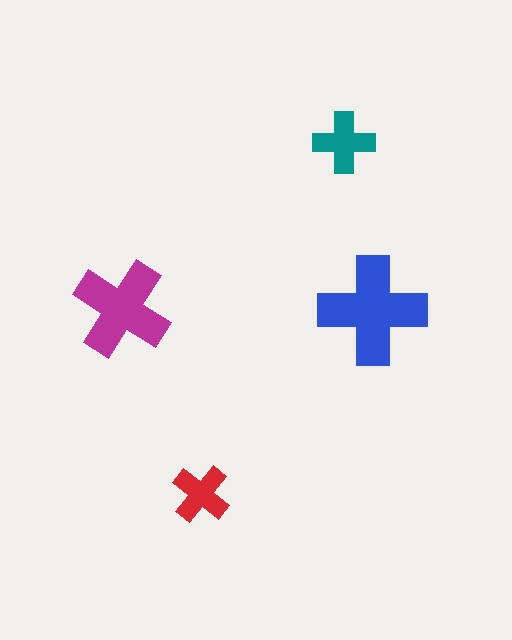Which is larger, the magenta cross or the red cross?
The magenta one.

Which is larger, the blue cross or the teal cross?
The blue one.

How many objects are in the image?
There are 4 objects in the image.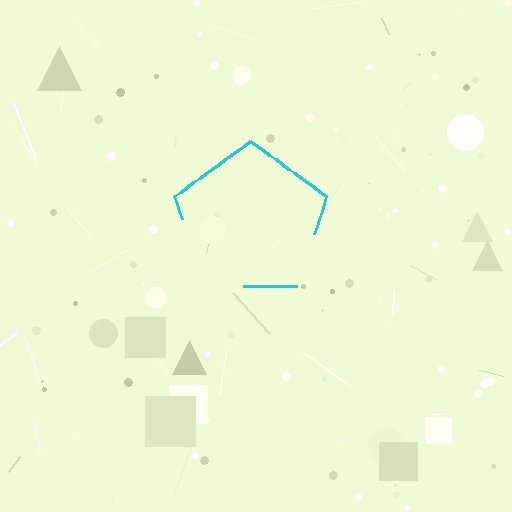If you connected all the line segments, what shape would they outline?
They would outline a pentagon.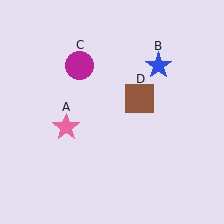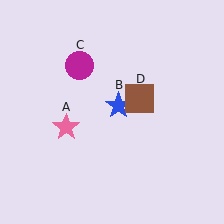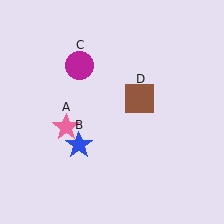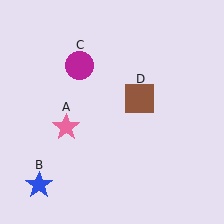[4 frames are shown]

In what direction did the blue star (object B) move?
The blue star (object B) moved down and to the left.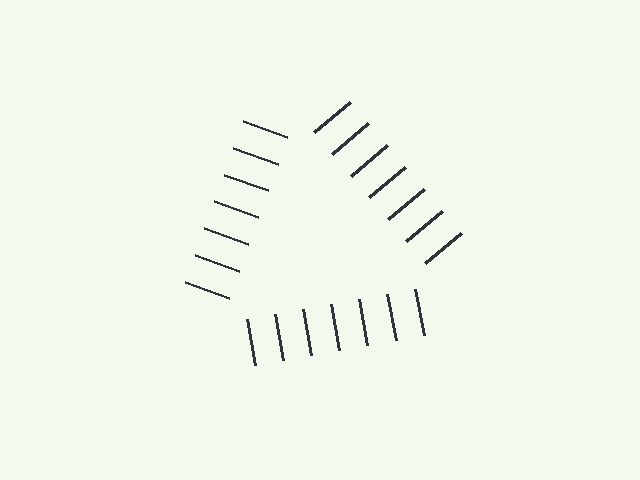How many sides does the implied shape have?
3 sides — the line-ends trace a triangle.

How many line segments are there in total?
21 — 7 along each of the 3 edges.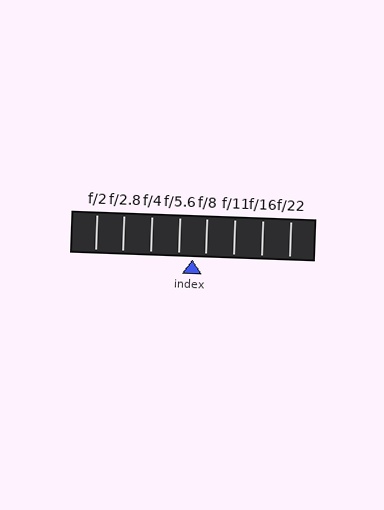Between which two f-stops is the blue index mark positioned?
The index mark is between f/5.6 and f/8.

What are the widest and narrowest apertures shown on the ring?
The widest aperture shown is f/2 and the narrowest is f/22.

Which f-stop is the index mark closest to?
The index mark is closest to f/8.